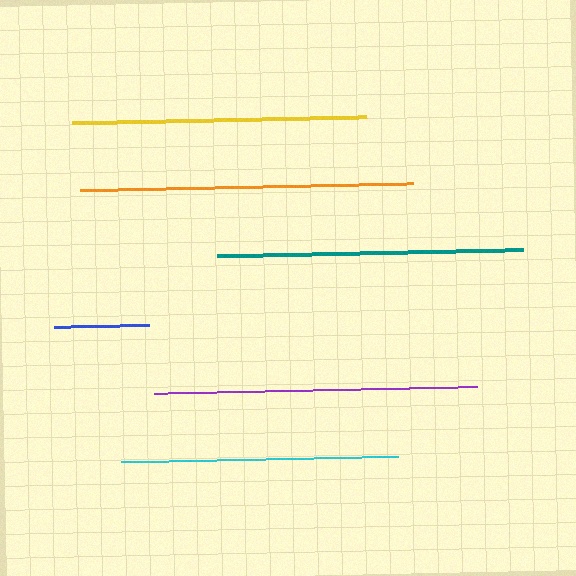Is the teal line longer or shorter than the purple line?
The purple line is longer than the teal line.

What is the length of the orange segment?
The orange segment is approximately 333 pixels long.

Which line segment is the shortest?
The blue line is the shortest at approximately 95 pixels.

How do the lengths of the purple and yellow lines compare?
The purple and yellow lines are approximately the same length.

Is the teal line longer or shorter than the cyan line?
The teal line is longer than the cyan line.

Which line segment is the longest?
The orange line is the longest at approximately 333 pixels.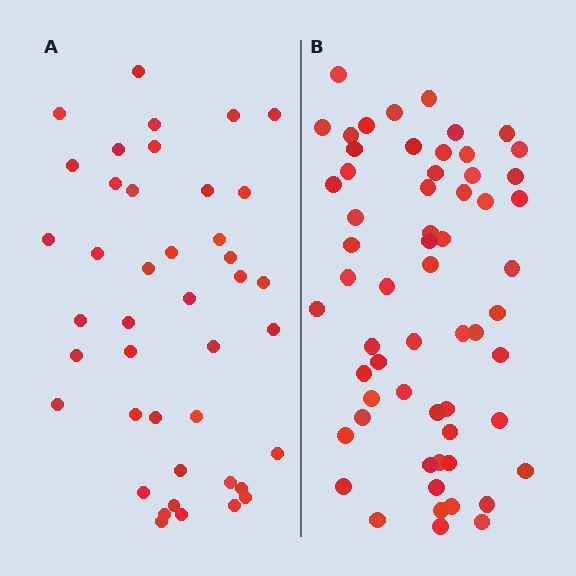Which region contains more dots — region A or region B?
Region B (the right region) has more dots.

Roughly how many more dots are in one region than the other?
Region B has approximately 20 more dots than region A.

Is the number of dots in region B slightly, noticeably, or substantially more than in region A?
Region B has noticeably more, but not dramatically so. The ratio is roughly 1.4 to 1.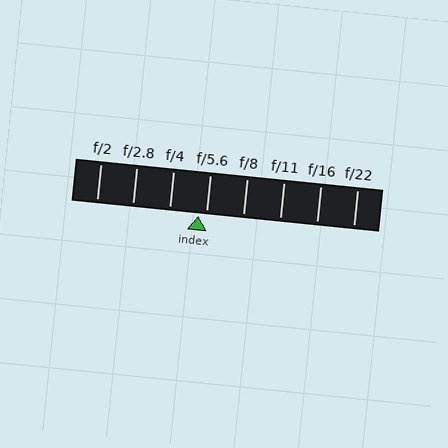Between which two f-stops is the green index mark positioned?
The index mark is between f/4 and f/5.6.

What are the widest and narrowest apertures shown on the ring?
The widest aperture shown is f/2 and the narrowest is f/22.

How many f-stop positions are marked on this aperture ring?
There are 8 f-stop positions marked.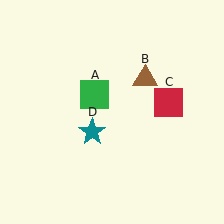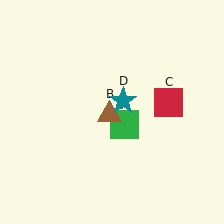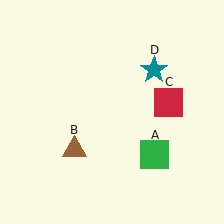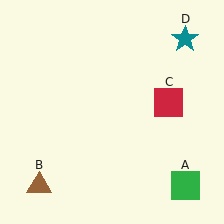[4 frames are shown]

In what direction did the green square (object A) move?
The green square (object A) moved down and to the right.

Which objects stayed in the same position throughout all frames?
Red square (object C) remained stationary.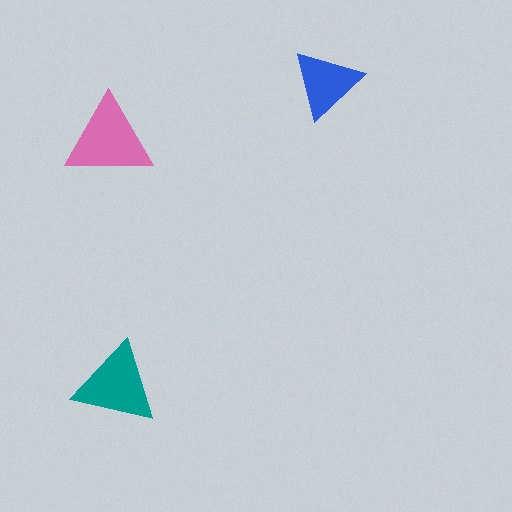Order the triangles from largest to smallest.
the pink one, the teal one, the blue one.